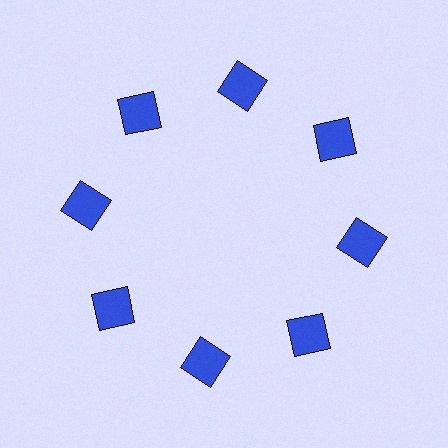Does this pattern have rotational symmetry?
Yes, this pattern has 8-fold rotational symmetry. It looks the same after rotating 45 degrees around the center.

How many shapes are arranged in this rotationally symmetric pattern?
There are 8 shapes, arranged in 8 groups of 1.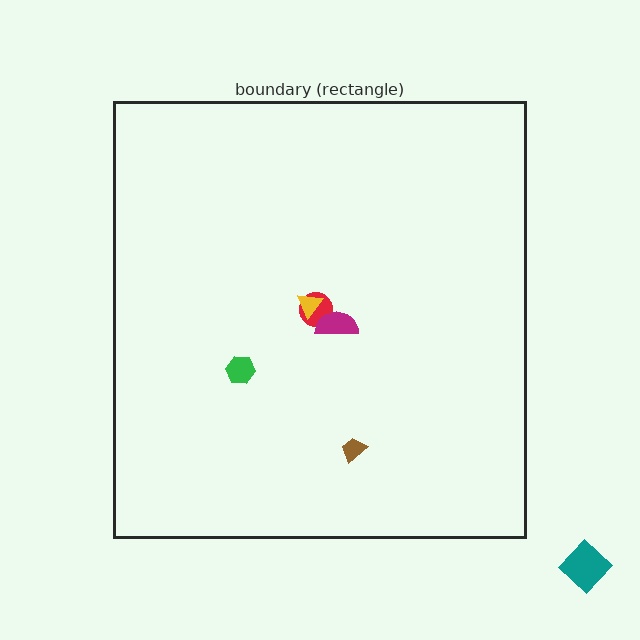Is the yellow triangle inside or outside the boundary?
Inside.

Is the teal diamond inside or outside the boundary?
Outside.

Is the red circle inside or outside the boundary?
Inside.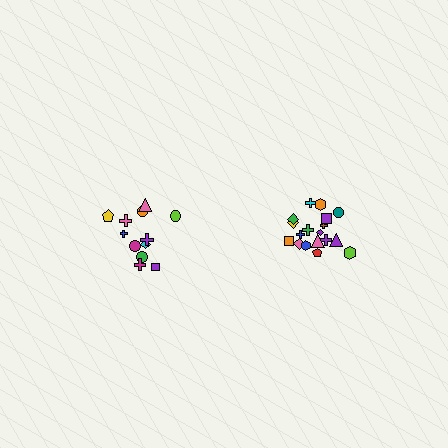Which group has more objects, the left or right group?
The right group.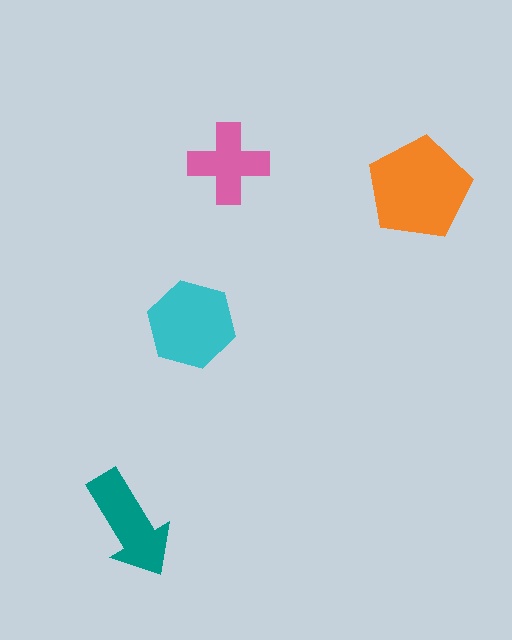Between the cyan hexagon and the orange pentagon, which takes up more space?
The orange pentagon.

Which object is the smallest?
The pink cross.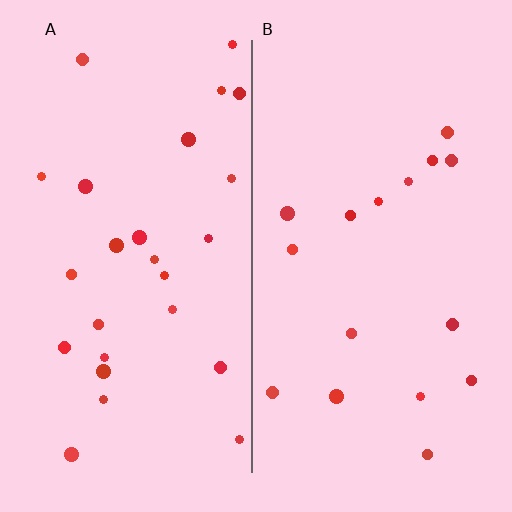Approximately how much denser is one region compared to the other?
Approximately 1.6× — region A over region B.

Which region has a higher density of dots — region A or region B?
A (the left).